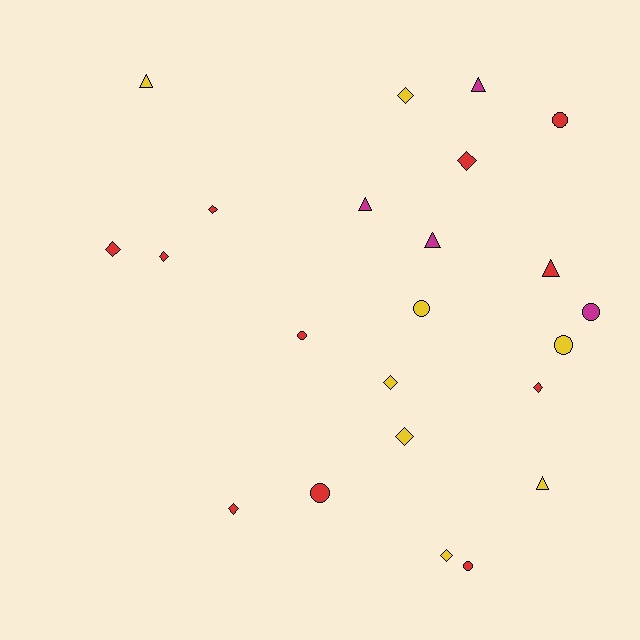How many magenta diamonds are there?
There are no magenta diamonds.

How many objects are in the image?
There are 23 objects.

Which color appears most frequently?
Red, with 11 objects.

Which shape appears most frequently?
Diamond, with 10 objects.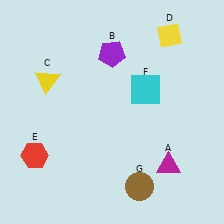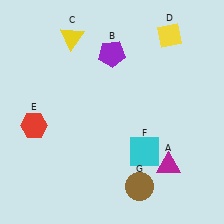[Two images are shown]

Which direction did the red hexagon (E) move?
The red hexagon (E) moved up.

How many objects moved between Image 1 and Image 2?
3 objects moved between the two images.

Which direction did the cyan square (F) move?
The cyan square (F) moved down.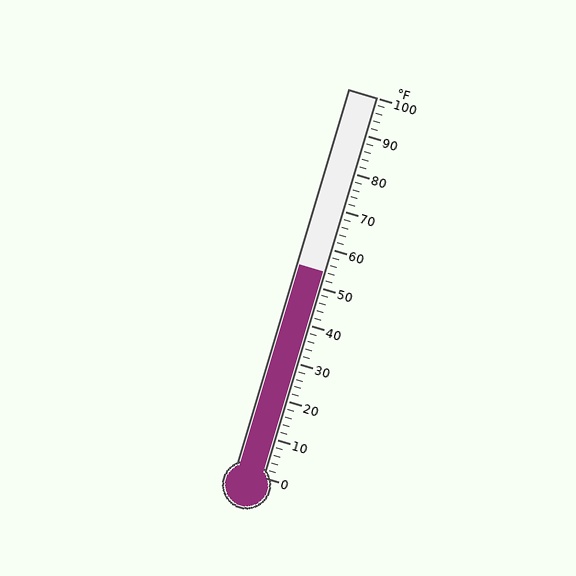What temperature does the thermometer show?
The thermometer shows approximately 54°F.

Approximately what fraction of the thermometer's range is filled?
The thermometer is filled to approximately 55% of its range.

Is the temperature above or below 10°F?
The temperature is above 10°F.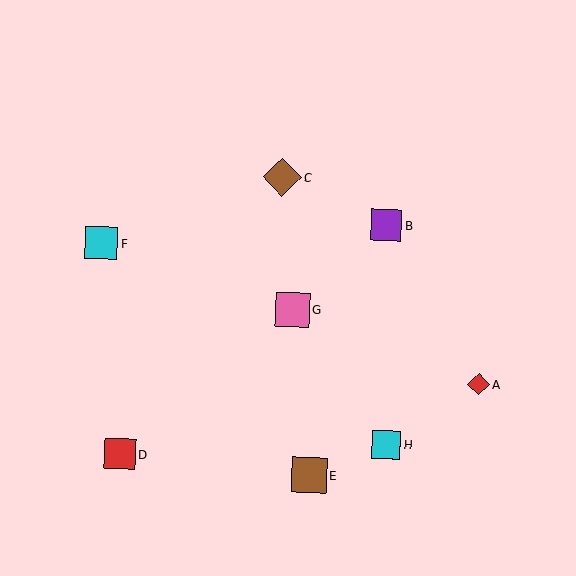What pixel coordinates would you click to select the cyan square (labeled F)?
Click at (101, 243) to select the cyan square F.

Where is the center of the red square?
The center of the red square is at (120, 454).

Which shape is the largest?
The brown diamond (labeled C) is the largest.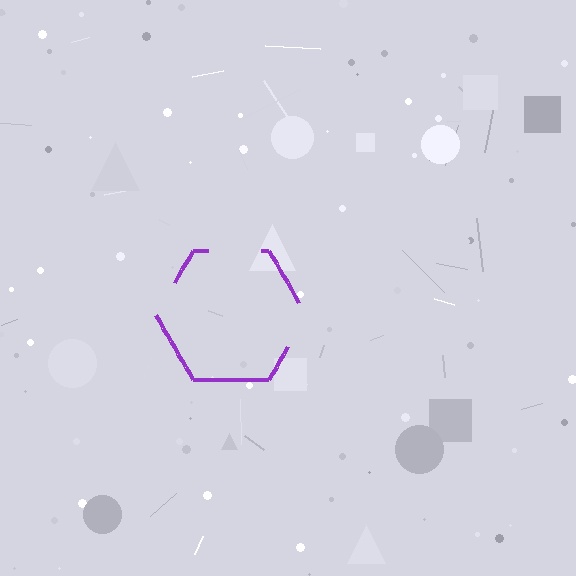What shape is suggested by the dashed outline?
The dashed outline suggests a hexagon.